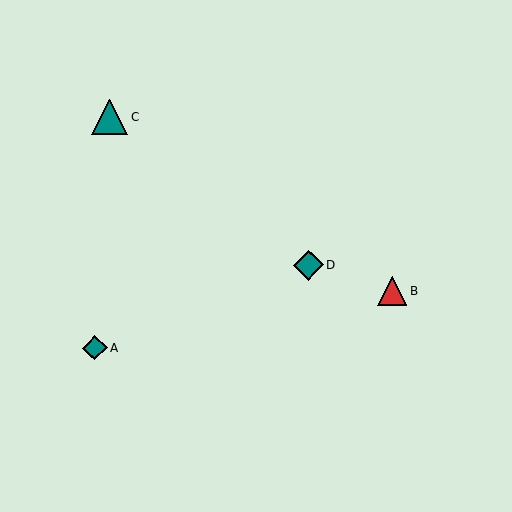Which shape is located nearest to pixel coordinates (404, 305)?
The red triangle (labeled B) at (392, 291) is nearest to that location.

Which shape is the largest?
The teal triangle (labeled C) is the largest.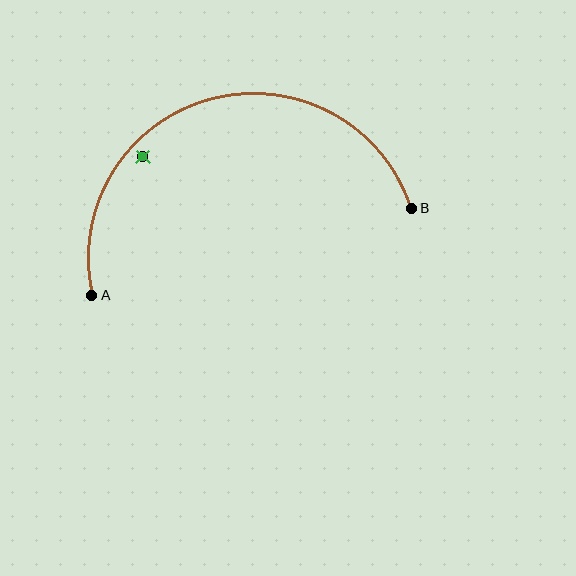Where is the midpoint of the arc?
The arc midpoint is the point on the curve farthest from the straight line joining A and B. It sits above that line.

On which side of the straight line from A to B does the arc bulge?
The arc bulges above the straight line connecting A and B.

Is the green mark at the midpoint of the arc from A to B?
No — the green mark does not lie on the arc at all. It sits slightly inside the curve.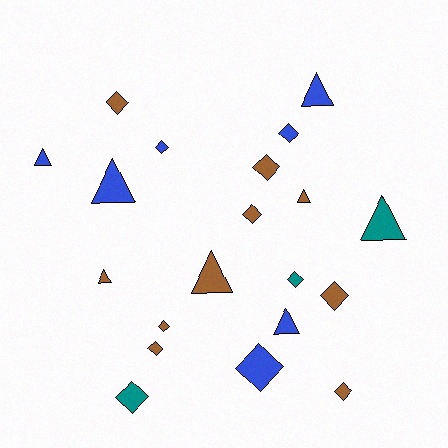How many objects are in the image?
There are 20 objects.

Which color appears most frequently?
Brown, with 10 objects.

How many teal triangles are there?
There is 1 teal triangle.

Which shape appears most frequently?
Diamond, with 12 objects.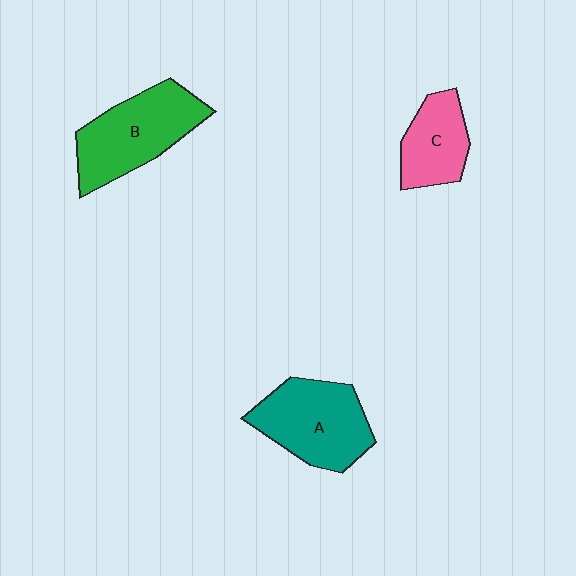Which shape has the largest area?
Shape B (green).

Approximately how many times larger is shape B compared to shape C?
Approximately 1.6 times.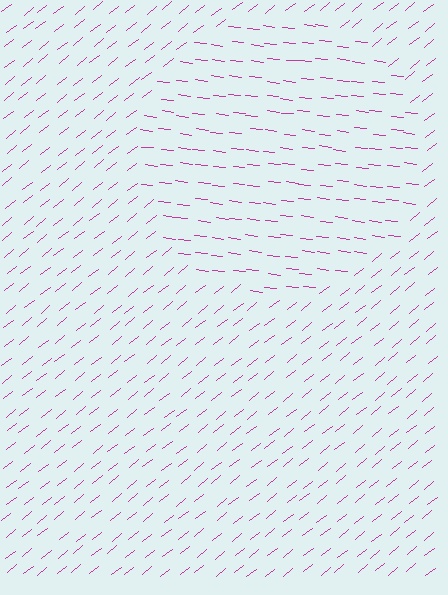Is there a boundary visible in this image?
Yes, there is a texture boundary formed by a change in line orientation.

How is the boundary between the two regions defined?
The boundary is defined purely by a change in line orientation (approximately 45 degrees difference). All lines are the same color and thickness.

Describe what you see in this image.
The image is filled with small magenta line segments. A circle region in the image has lines oriented differently from the surrounding lines, creating a visible texture boundary.